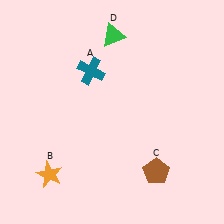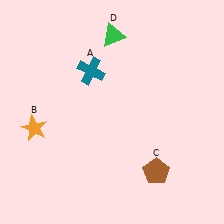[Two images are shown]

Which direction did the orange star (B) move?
The orange star (B) moved up.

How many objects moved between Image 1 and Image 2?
1 object moved between the two images.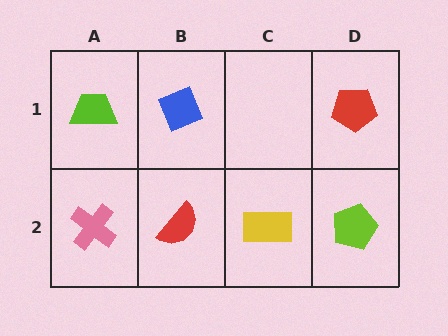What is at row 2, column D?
A lime pentagon.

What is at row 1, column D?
A red pentagon.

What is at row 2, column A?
A pink cross.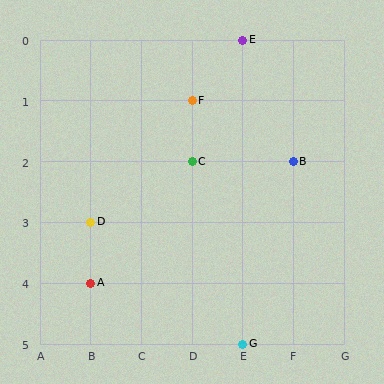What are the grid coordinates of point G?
Point G is at grid coordinates (E, 5).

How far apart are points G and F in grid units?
Points G and F are 1 column and 4 rows apart (about 4.1 grid units diagonally).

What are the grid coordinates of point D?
Point D is at grid coordinates (B, 3).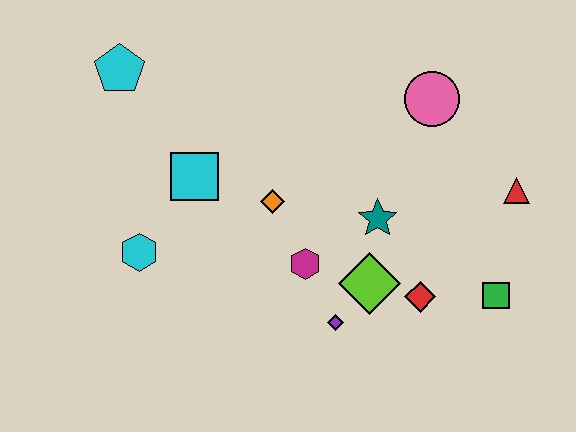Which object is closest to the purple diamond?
The lime diamond is closest to the purple diamond.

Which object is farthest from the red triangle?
The cyan pentagon is farthest from the red triangle.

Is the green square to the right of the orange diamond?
Yes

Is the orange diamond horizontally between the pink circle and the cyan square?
Yes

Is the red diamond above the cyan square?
No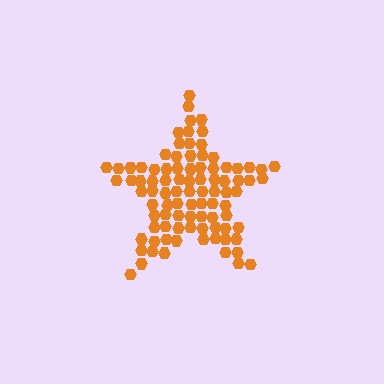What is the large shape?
The large shape is a star.